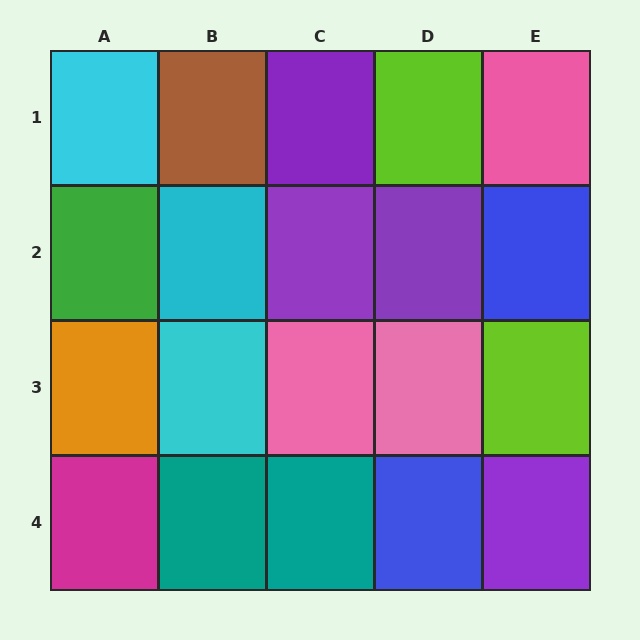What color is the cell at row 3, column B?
Cyan.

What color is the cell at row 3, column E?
Lime.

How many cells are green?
1 cell is green.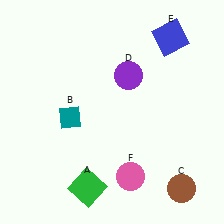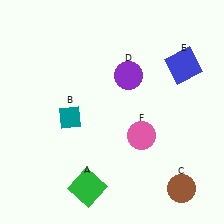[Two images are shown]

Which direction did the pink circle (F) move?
The pink circle (F) moved up.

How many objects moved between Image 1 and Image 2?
2 objects moved between the two images.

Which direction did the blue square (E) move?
The blue square (E) moved down.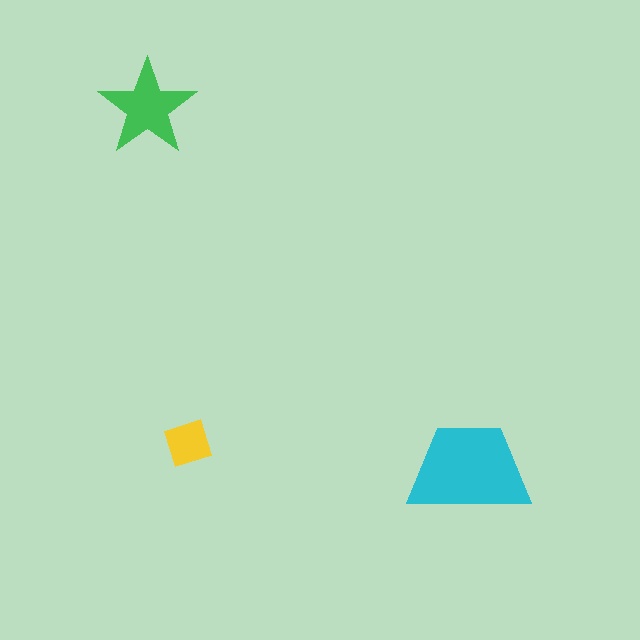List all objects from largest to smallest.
The cyan trapezoid, the green star, the yellow diamond.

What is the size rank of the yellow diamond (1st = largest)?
3rd.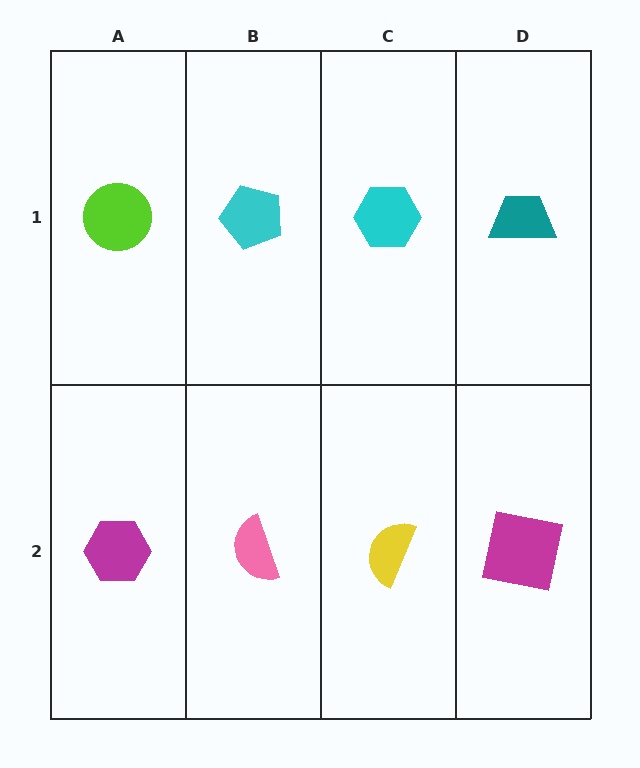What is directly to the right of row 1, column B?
A cyan hexagon.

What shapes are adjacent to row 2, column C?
A cyan hexagon (row 1, column C), a pink semicircle (row 2, column B), a magenta square (row 2, column D).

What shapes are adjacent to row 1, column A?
A magenta hexagon (row 2, column A), a cyan pentagon (row 1, column B).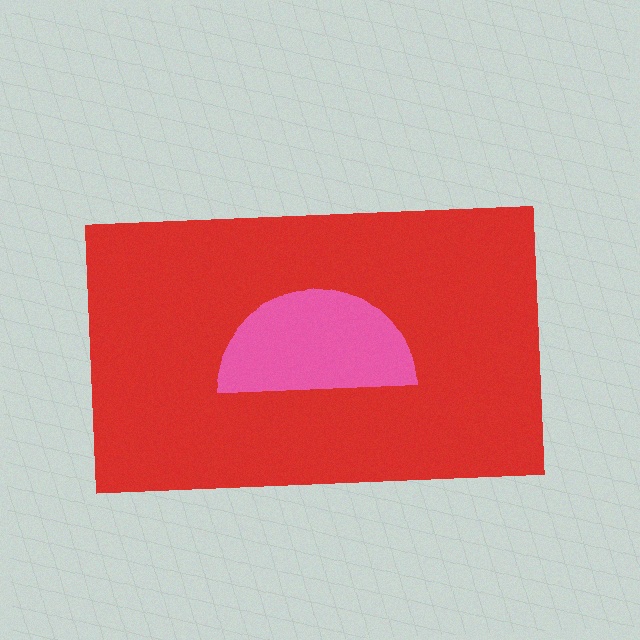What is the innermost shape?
The pink semicircle.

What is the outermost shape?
The red rectangle.